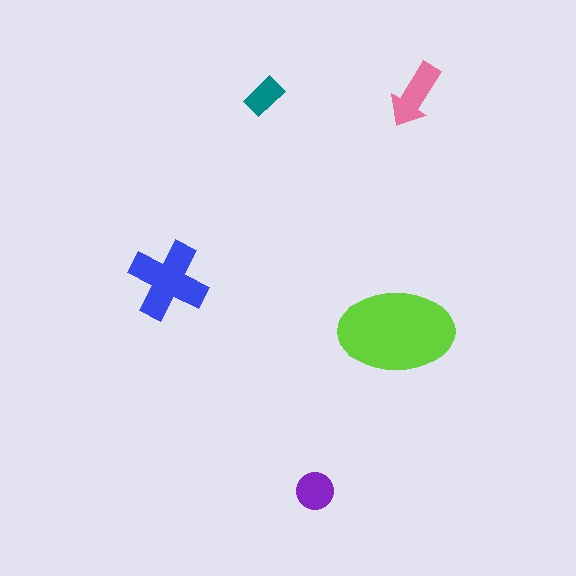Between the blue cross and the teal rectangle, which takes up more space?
The blue cross.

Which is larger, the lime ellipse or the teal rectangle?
The lime ellipse.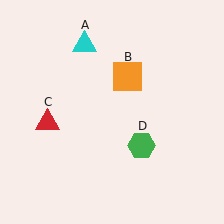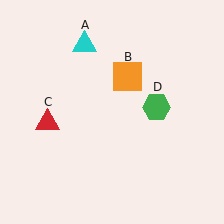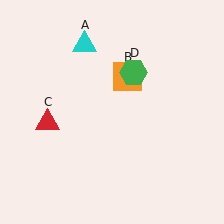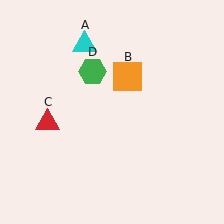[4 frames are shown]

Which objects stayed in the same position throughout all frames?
Cyan triangle (object A) and orange square (object B) and red triangle (object C) remained stationary.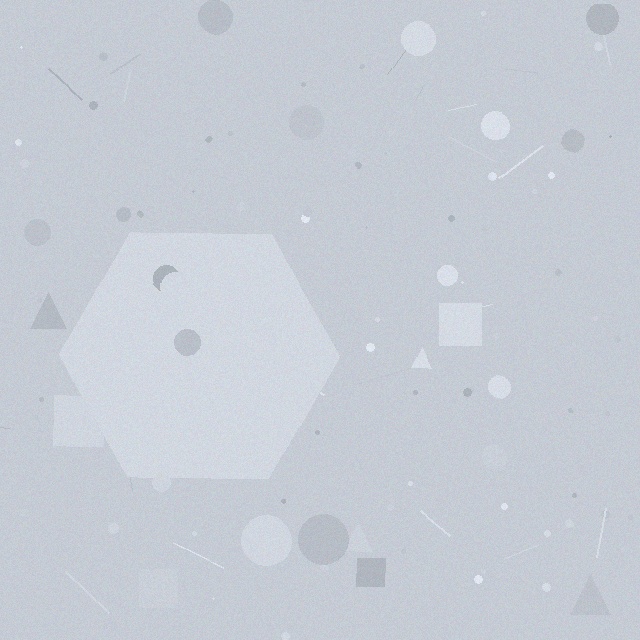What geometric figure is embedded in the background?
A hexagon is embedded in the background.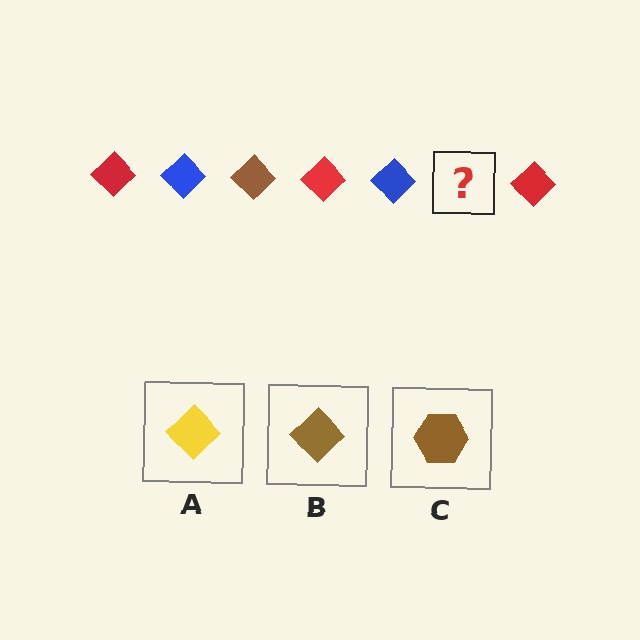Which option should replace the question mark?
Option B.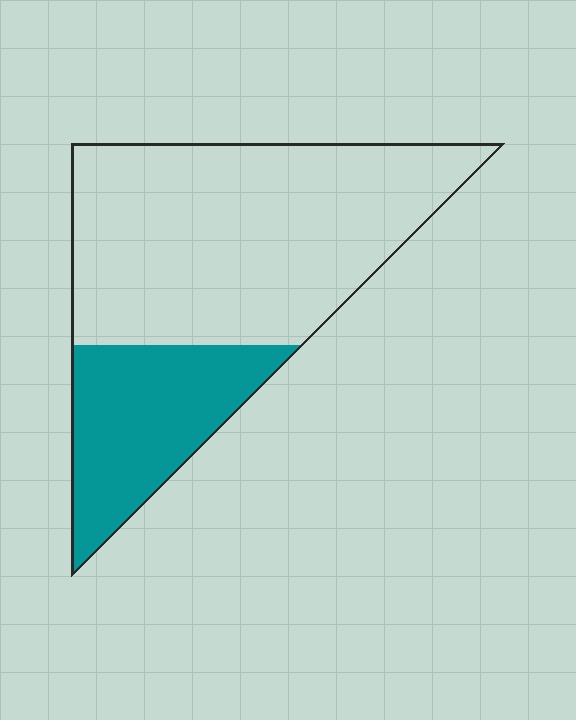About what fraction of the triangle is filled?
About one quarter (1/4).